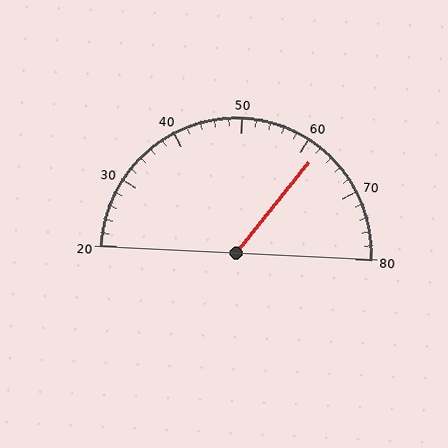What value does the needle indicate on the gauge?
The needle indicates approximately 62.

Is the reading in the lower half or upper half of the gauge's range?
The reading is in the upper half of the range (20 to 80).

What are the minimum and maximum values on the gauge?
The gauge ranges from 20 to 80.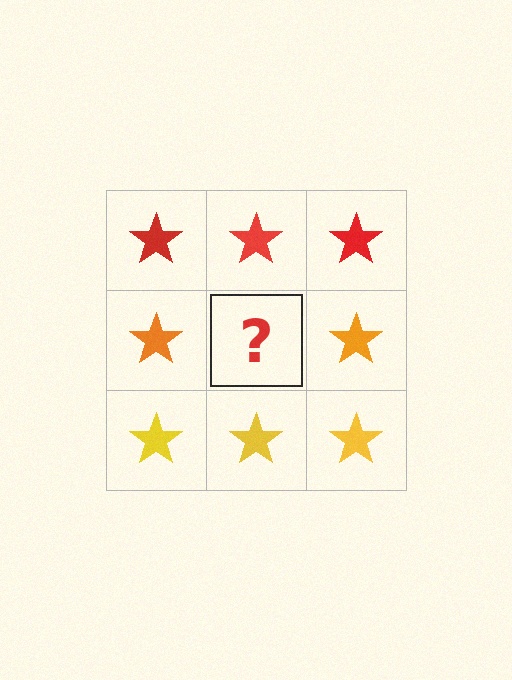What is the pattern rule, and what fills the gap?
The rule is that each row has a consistent color. The gap should be filled with an orange star.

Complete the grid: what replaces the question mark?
The question mark should be replaced with an orange star.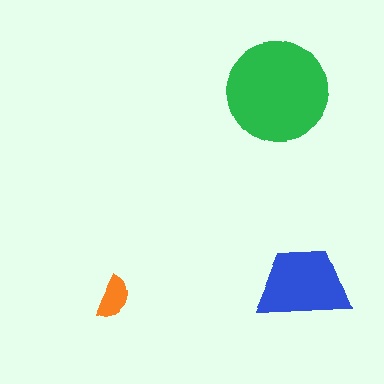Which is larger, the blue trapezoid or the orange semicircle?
The blue trapezoid.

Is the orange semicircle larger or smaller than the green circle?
Smaller.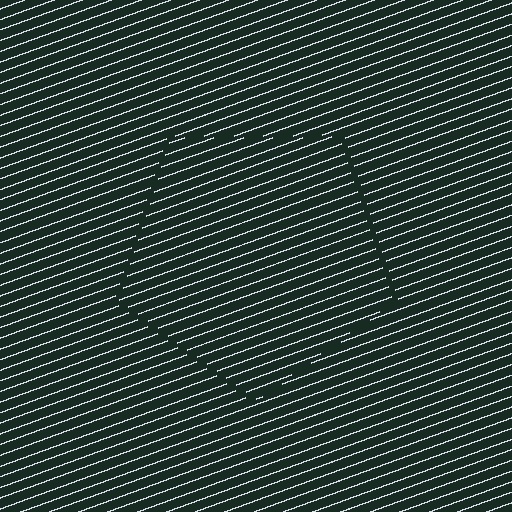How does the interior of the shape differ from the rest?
The interior of the shape contains the same grating, shifted by half a period — the contour is defined by the phase discontinuity where line-ends from the inner and outer gratings abut.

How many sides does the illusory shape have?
5 sides — the line-ends trace a pentagon.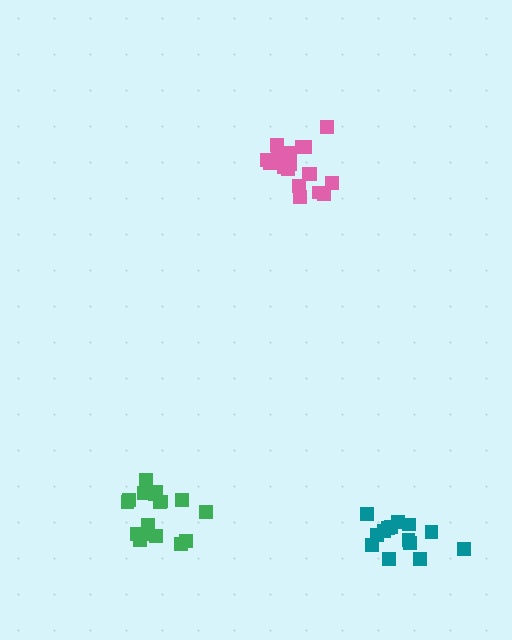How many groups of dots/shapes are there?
There are 3 groups.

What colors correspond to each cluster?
The clusters are colored: pink, green, teal.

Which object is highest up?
The pink cluster is topmost.